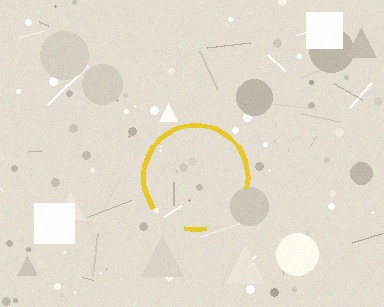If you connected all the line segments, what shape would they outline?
They would outline a circle.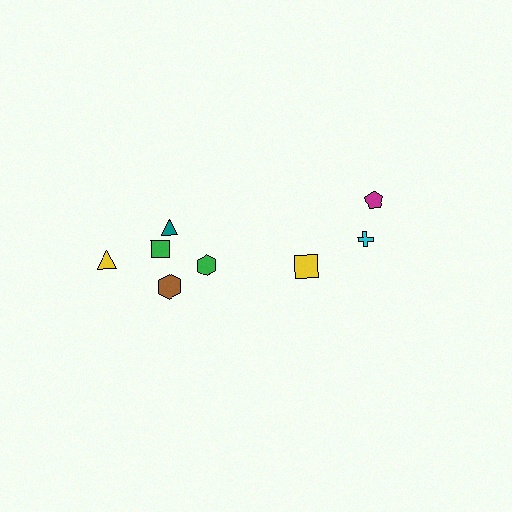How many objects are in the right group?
There are 3 objects.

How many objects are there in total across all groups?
There are 8 objects.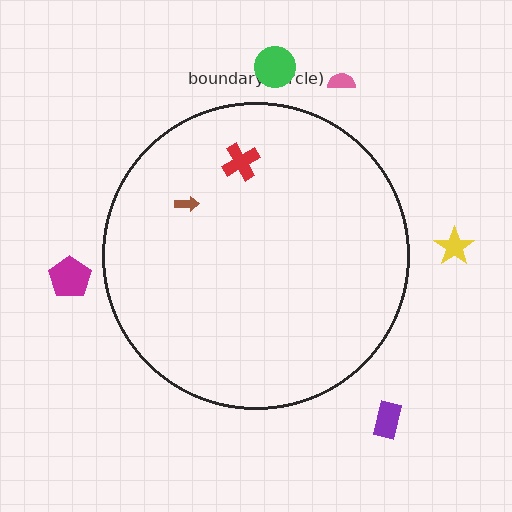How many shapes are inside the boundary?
2 inside, 5 outside.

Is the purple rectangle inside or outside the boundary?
Outside.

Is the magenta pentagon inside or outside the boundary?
Outside.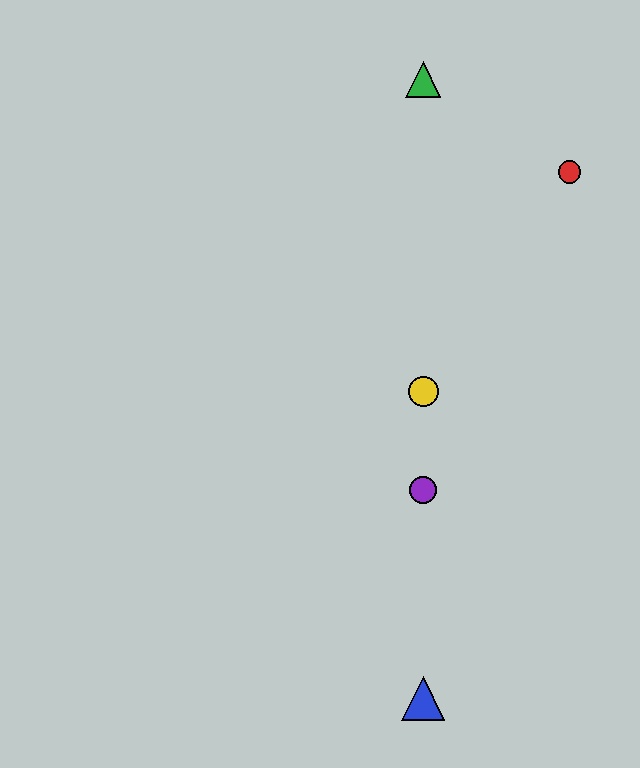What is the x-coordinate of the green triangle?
The green triangle is at x≈423.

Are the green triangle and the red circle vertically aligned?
No, the green triangle is at x≈423 and the red circle is at x≈569.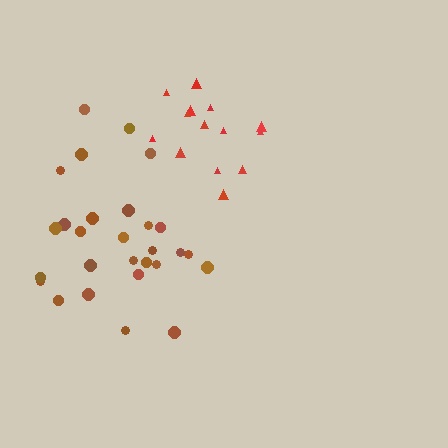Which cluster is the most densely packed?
Red.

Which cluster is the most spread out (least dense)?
Brown.